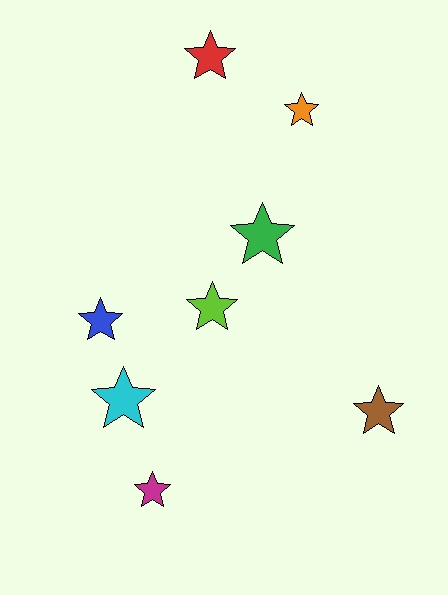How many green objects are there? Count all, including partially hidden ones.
There is 1 green object.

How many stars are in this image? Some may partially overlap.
There are 8 stars.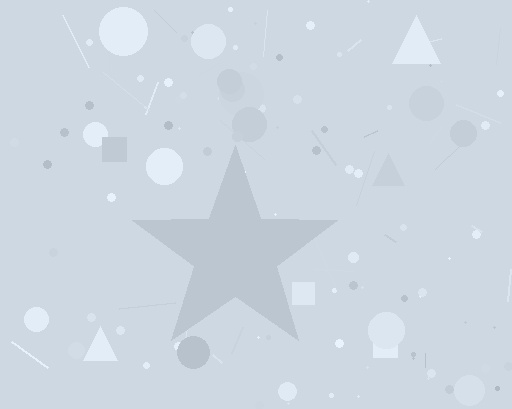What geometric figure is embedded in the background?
A star is embedded in the background.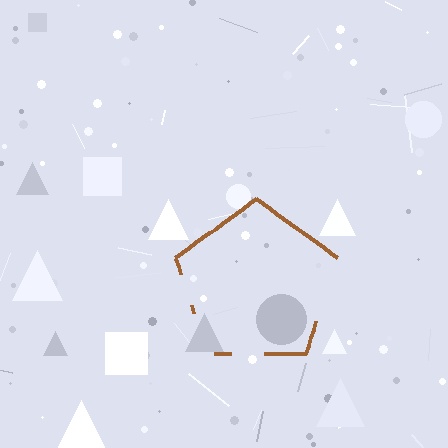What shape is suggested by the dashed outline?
The dashed outline suggests a pentagon.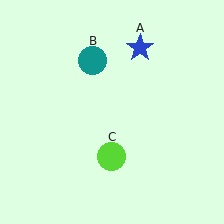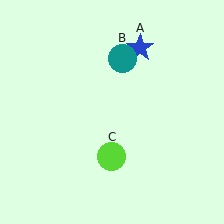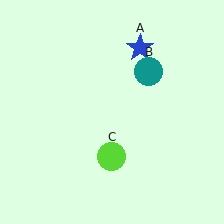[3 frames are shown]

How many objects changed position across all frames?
1 object changed position: teal circle (object B).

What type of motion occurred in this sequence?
The teal circle (object B) rotated clockwise around the center of the scene.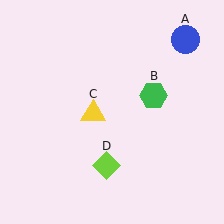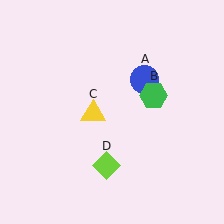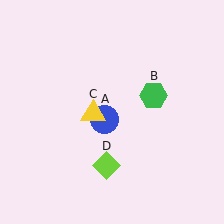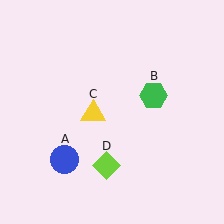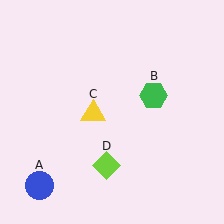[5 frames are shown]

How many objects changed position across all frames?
1 object changed position: blue circle (object A).